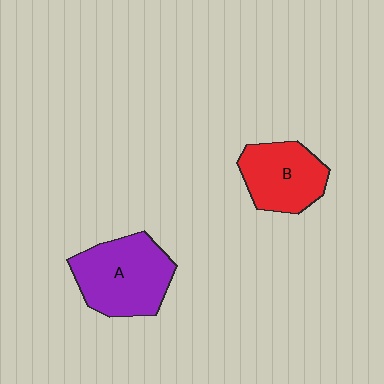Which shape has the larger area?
Shape A (purple).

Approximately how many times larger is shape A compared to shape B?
Approximately 1.3 times.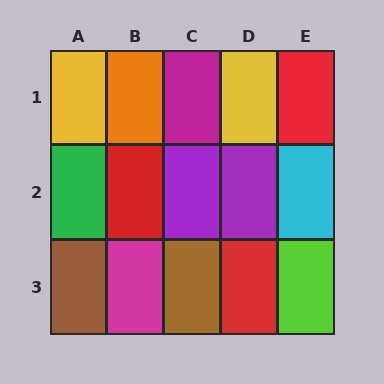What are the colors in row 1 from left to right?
Yellow, orange, magenta, yellow, red.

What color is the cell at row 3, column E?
Lime.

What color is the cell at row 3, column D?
Red.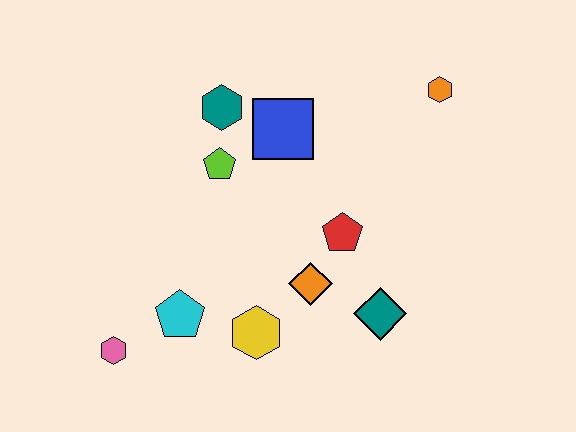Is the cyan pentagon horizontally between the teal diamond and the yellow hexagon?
No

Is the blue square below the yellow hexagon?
No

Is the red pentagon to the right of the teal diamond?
No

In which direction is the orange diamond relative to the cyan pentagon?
The orange diamond is to the right of the cyan pentagon.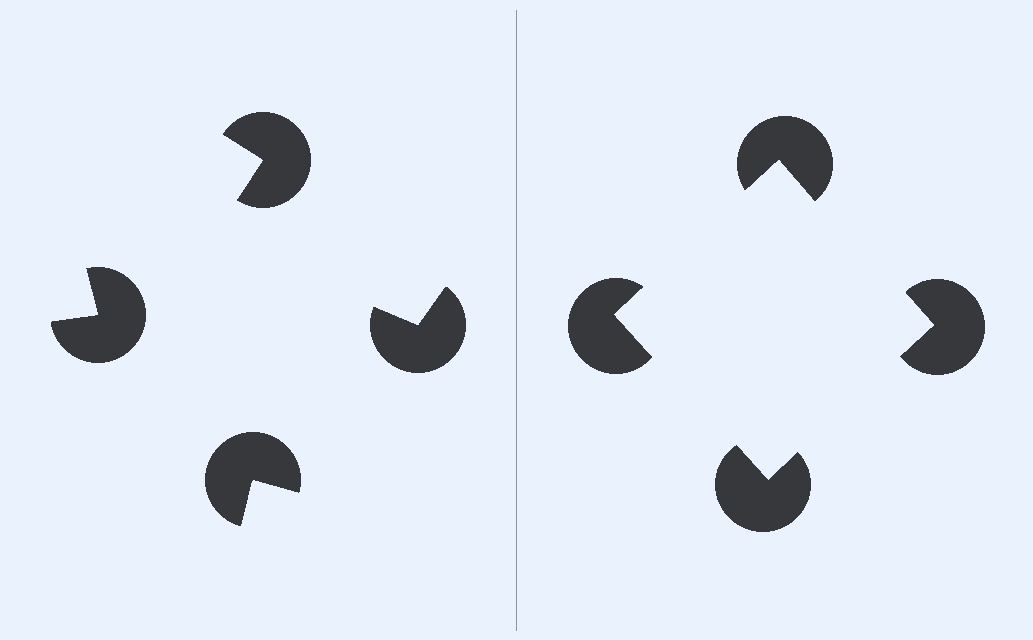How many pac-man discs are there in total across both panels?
8 — 4 on each side.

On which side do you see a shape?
An illusory square appears on the right side. On the left side the wedge cuts are rotated, so no coherent shape forms.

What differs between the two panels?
The pac-man discs are positioned identically on both sides; only the wedge orientations differ. On the right they align to a square; on the left they are misaligned.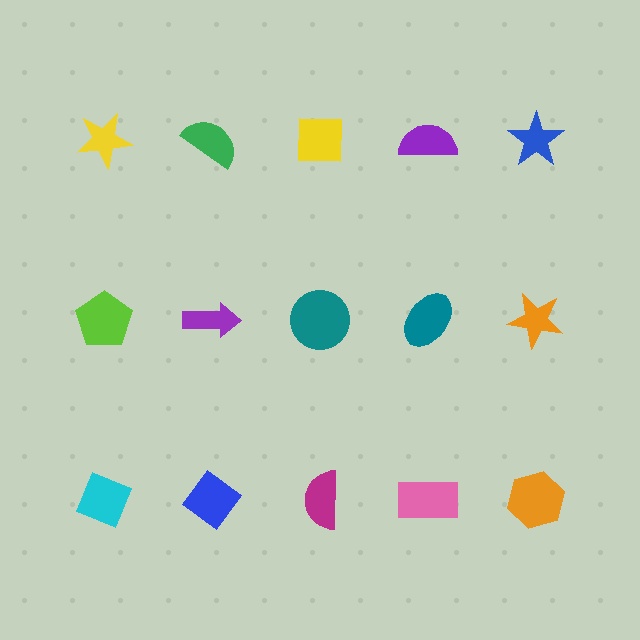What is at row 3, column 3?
A magenta semicircle.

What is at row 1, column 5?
A blue star.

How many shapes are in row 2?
5 shapes.